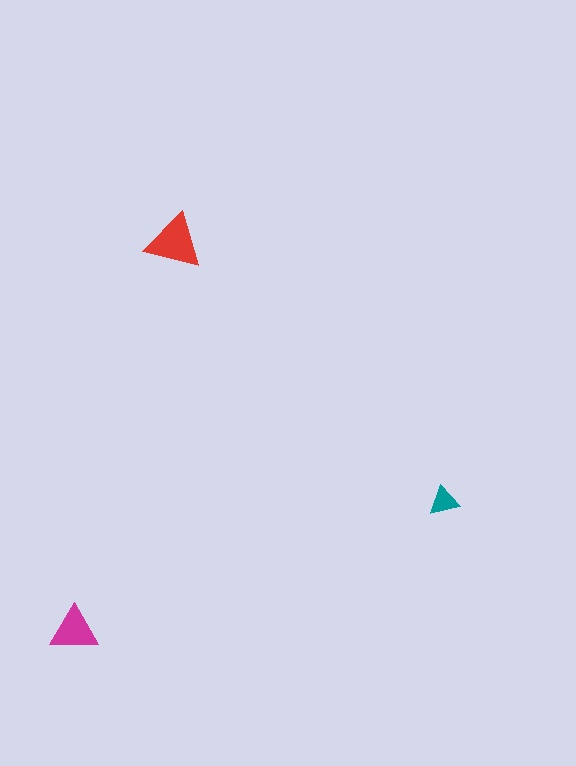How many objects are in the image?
There are 3 objects in the image.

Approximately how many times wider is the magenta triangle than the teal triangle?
About 1.5 times wider.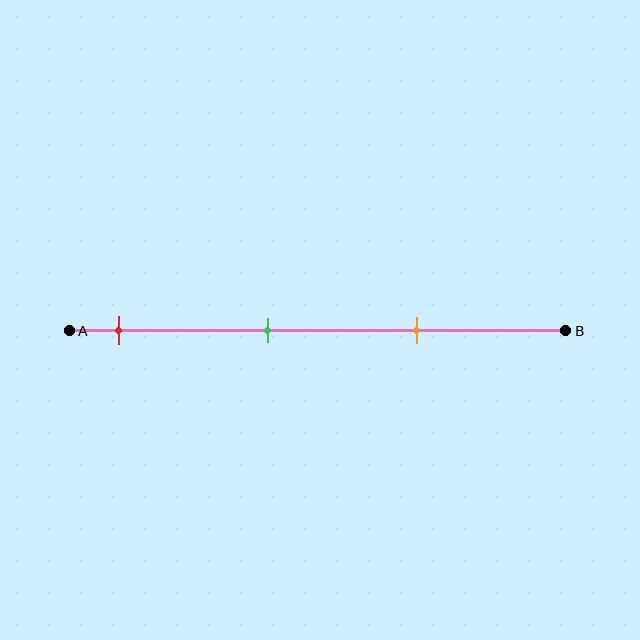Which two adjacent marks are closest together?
The green and orange marks are the closest adjacent pair.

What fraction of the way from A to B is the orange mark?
The orange mark is approximately 70% (0.7) of the way from A to B.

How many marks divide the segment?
There are 3 marks dividing the segment.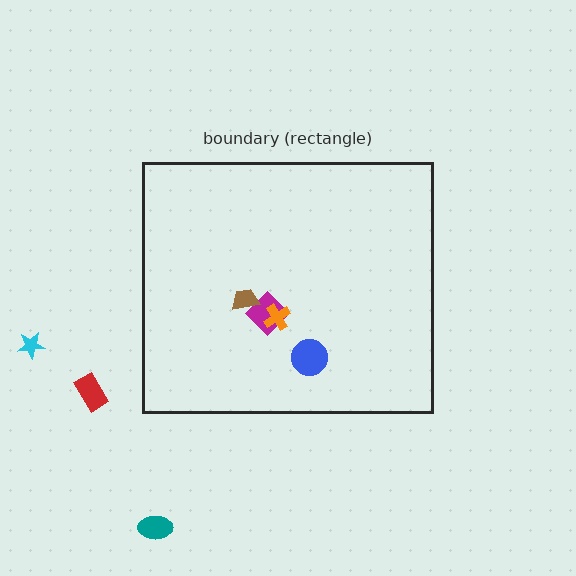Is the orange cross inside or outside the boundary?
Inside.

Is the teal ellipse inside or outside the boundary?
Outside.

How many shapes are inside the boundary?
4 inside, 3 outside.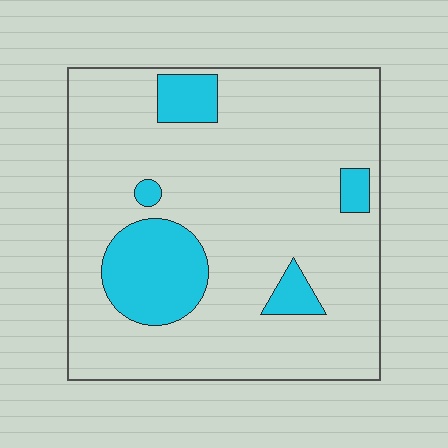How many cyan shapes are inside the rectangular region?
5.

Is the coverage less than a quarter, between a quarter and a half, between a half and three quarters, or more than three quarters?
Less than a quarter.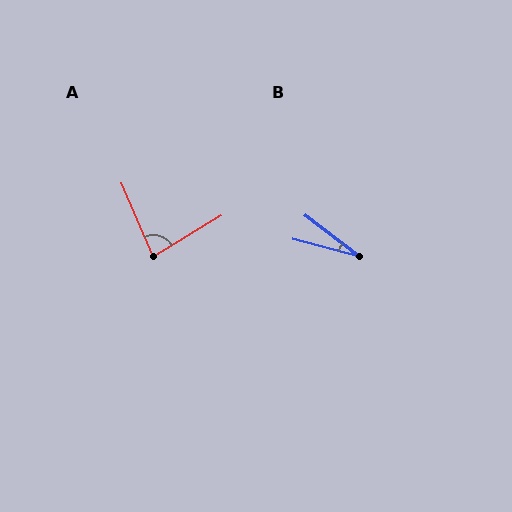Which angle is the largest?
A, at approximately 82 degrees.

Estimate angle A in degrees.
Approximately 82 degrees.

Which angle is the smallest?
B, at approximately 22 degrees.